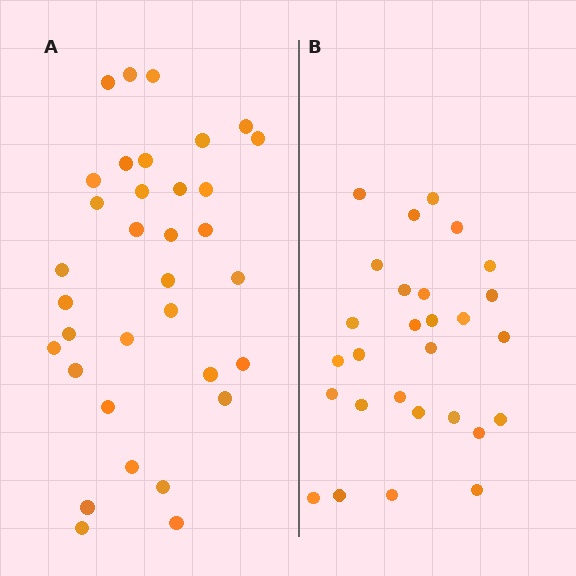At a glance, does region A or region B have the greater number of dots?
Region A (the left region) has more dots.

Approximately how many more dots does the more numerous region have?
Region A has about 6 more dots than region B.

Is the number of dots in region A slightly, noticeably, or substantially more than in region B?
Region A has only slightly more — the two regions are fairly close. The ratio is roughly 1.2 to 1.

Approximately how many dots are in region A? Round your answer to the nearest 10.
About 30 dots. (The exact count is 34, which rounds to 30.)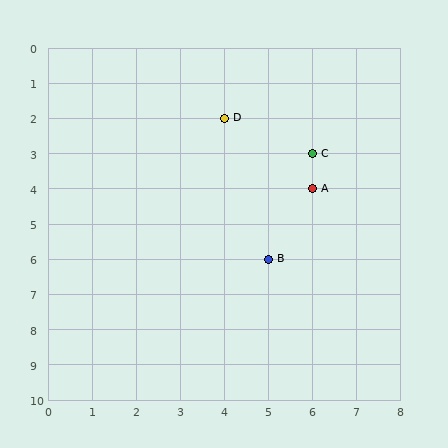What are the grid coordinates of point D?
Point D is at grid coordinates (4, 2).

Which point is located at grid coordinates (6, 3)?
Point C is at (6, 3).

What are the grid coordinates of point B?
Point B is at grid coordinates (5, 6).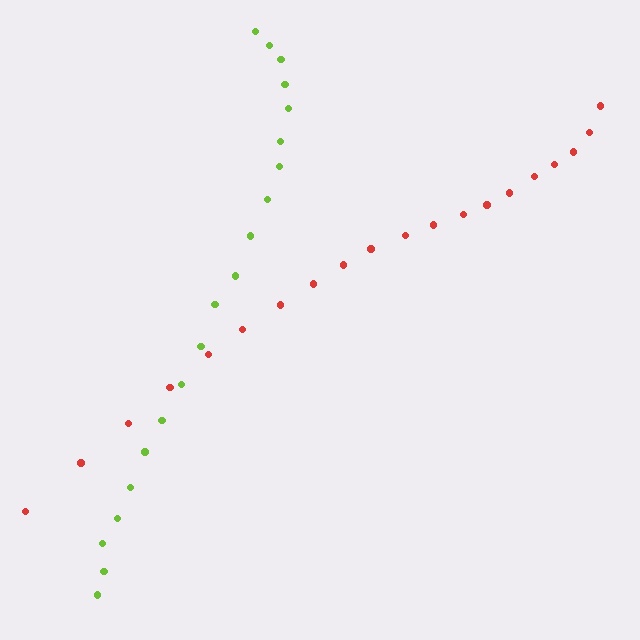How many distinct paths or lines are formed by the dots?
There are 2 distinct paths.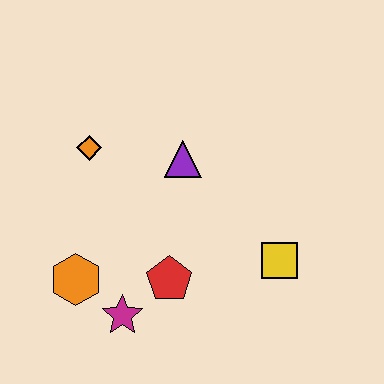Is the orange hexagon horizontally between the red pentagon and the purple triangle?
No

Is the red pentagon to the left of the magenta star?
No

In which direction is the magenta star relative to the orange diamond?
The magenta star is below the orange diamond.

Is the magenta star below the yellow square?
Yes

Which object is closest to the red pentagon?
The magenta star is closest to the red pentagon.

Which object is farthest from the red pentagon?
The orange diamond is farthest from the red pentagon.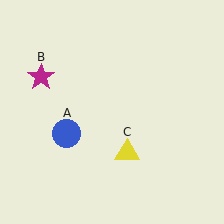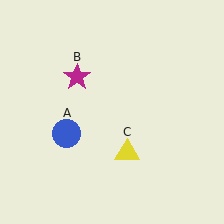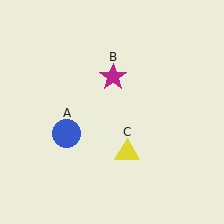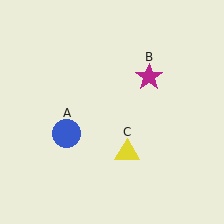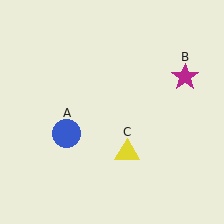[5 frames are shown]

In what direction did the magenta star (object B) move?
The magenta star (object B) moved right.